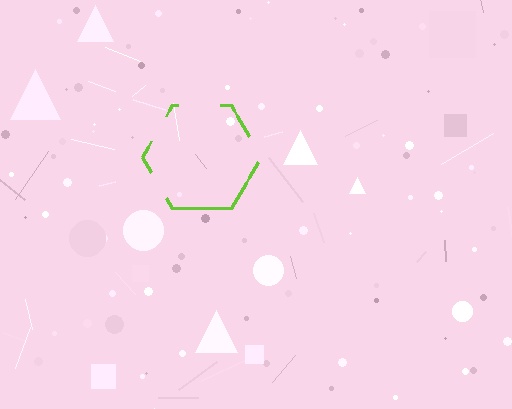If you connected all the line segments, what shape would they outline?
They would outline a hexagon.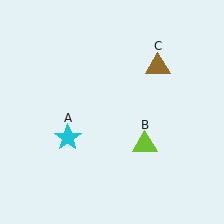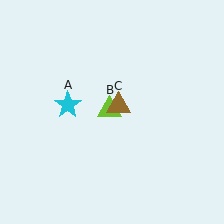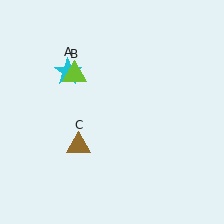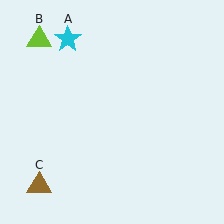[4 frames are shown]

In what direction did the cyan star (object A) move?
The cyan star (object A) moved up.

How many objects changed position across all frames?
3 objects changed position: cyan star (object A), lime triangle (object B), brown triangle (object C).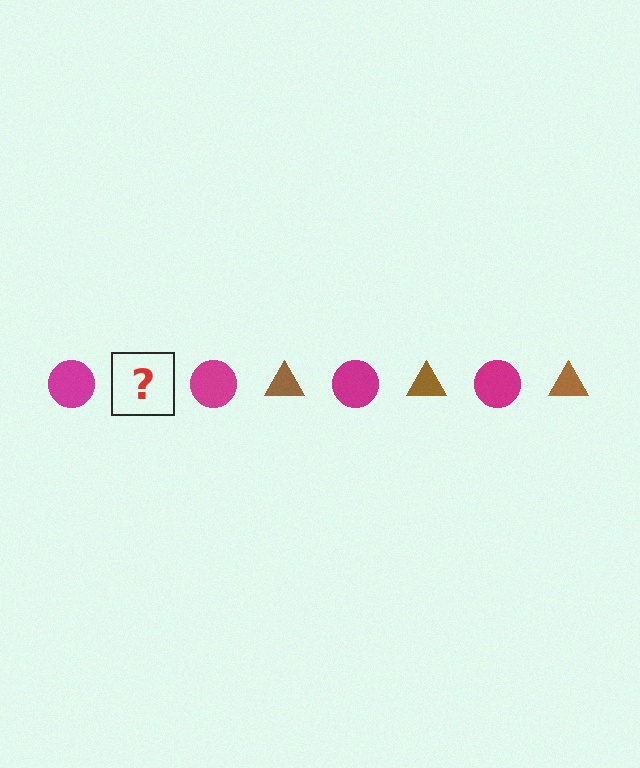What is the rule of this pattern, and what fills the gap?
The rule is that the pattern alternates between magenta circle and brown triangle. The gap should be filled with a brown triangle.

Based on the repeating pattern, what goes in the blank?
The blank should be a brown triangle.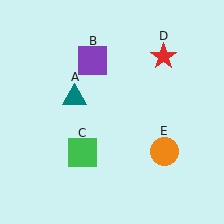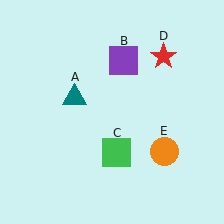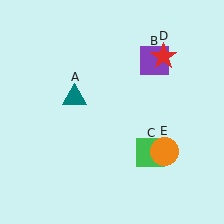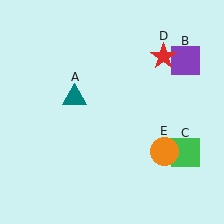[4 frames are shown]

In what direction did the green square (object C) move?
The green square (object C) moved right.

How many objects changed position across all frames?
2 objects changed position: purple square (object B), green square (object C).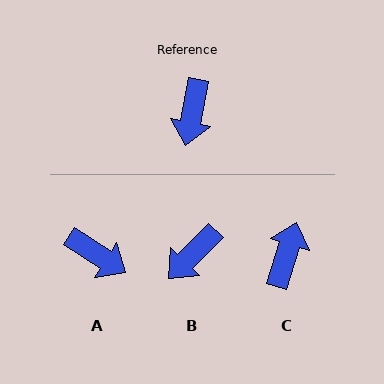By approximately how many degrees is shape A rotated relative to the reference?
Approximately 68 degrees counter-clockwise.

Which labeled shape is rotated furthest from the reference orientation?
C, about 174 degrees away.